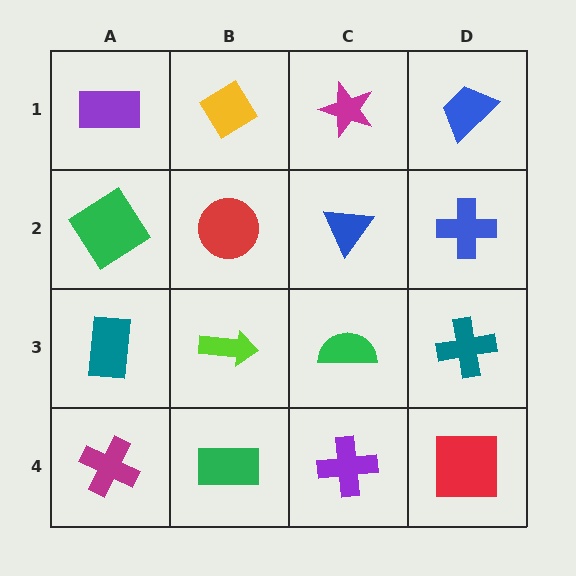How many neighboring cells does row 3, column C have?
4.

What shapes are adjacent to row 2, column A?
A purple rectangle (row 1, column A), a teal rectangle (row 3, column A), a red circle (row 2, column B).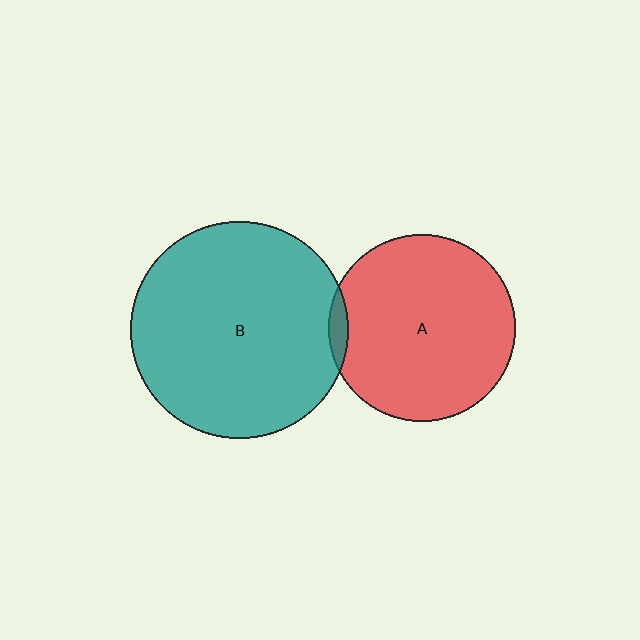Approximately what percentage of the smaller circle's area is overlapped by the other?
Approximately 5%.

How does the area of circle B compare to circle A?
Approximately 1.3 times.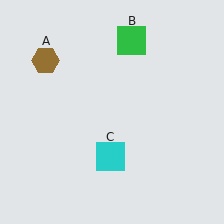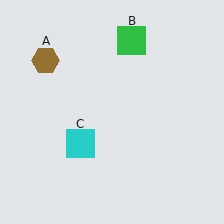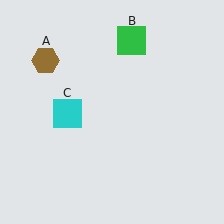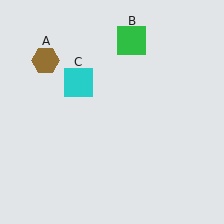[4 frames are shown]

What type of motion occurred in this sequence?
The cyan square (object C) rotated clockwise around the center of the scene.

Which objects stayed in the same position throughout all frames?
Brown hexagon (object A) and green square (object B) remained stationary.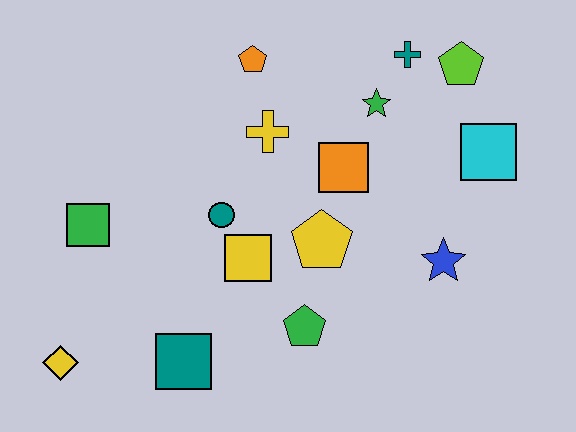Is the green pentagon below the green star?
Yes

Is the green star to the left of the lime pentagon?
Yes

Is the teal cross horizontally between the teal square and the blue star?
Yes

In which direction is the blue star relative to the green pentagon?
The blue star is to the right of the green pentagon.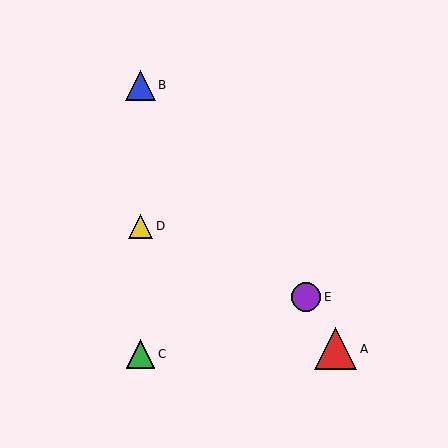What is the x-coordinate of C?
Object C is at x≈140.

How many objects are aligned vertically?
3 objects (B, C, D) are aligned vertically.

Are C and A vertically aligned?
No, C is at x≈140 and A is at x≈336.